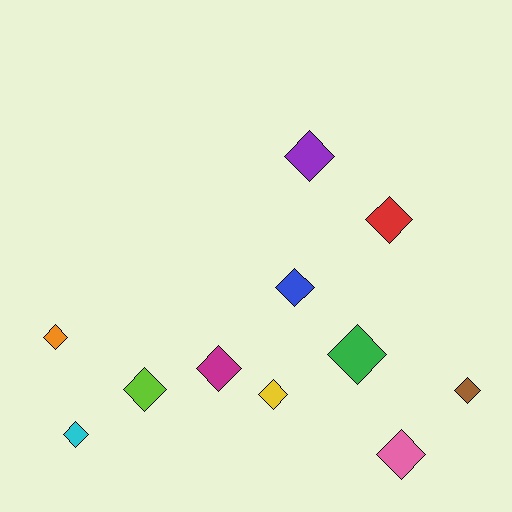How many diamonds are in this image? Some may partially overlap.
There are 11 diamonds.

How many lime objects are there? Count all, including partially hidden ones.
There is 1 lime object.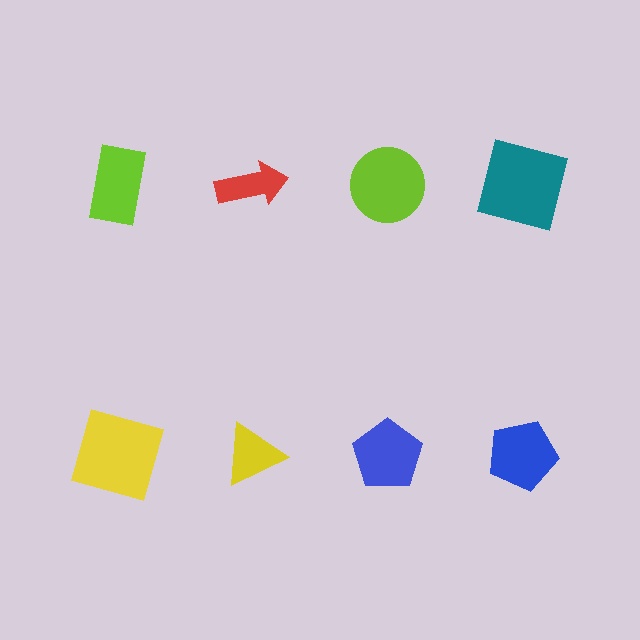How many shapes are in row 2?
4 shapes.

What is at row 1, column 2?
A red arrow.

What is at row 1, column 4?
A teal square.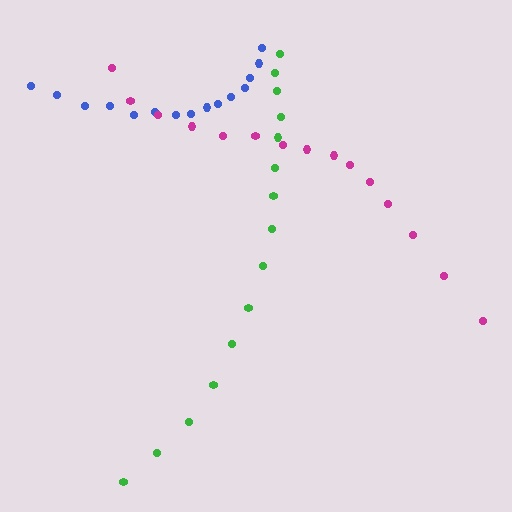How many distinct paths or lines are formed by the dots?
There are 3 distinct paths.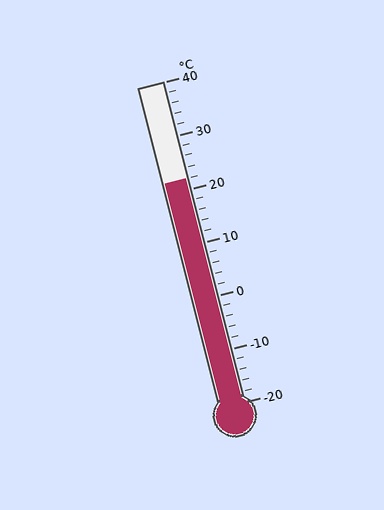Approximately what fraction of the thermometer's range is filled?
The thermometer is filled to approximately 70% of its range.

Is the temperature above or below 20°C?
The temperature is above 20°C.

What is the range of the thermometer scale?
The thermometer scale ranges from -20°C to 40°C.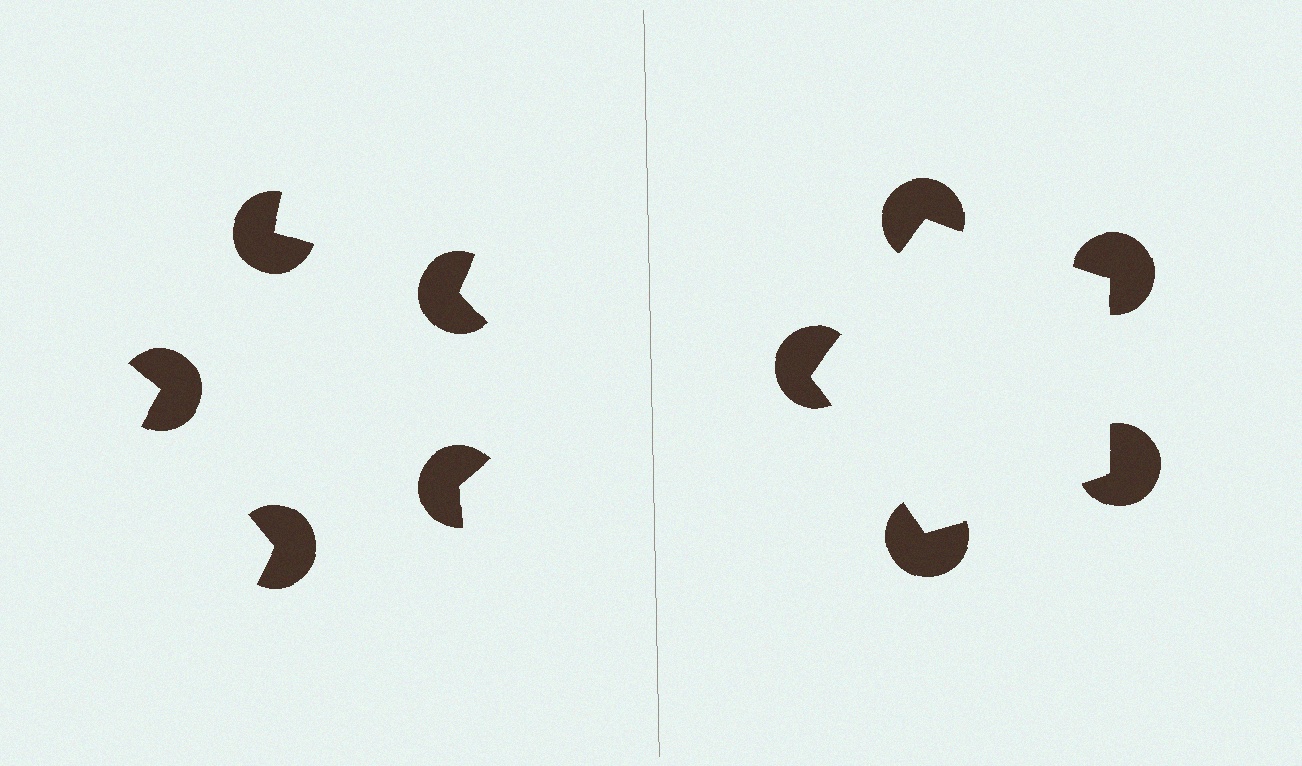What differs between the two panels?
The pac-man discs are positioned identically on both sides; only the wedge orientations differ. On the right they align to a pentagon; on the left they are misaligned.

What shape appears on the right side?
An illusory pentagon.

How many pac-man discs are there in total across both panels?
10 — 5 on each side.